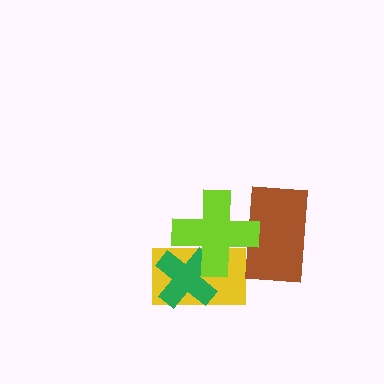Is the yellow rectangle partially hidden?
Yes, it is partially covered by another shape.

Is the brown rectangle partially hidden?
Yes, it is partially covered by another shape.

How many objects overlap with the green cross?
2 objects overlap with the green cross.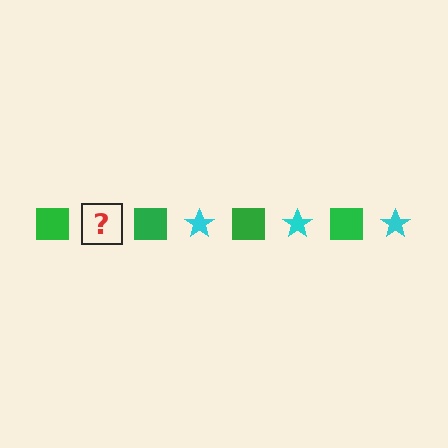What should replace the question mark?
The question mark should be replaced with a cyan star.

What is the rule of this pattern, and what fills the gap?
The rule is that the pattern alternates between green square and cyan star. The gap should be filled with a cyan star.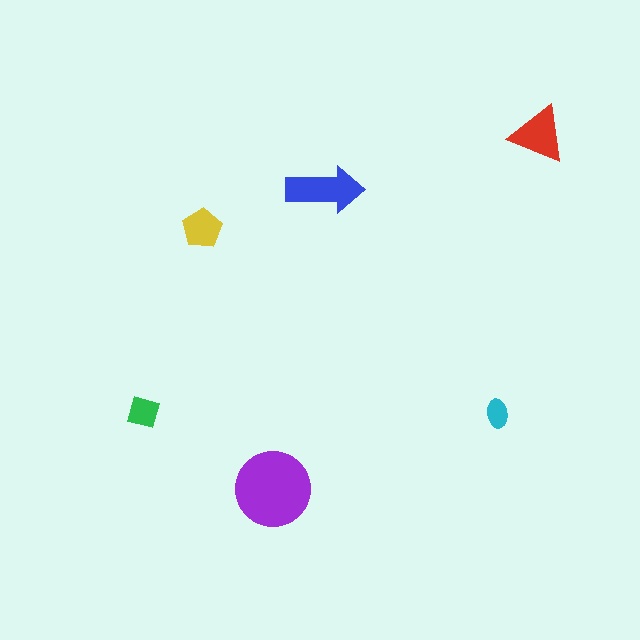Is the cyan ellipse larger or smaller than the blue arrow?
Smaller.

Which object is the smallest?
The cyan ellipse.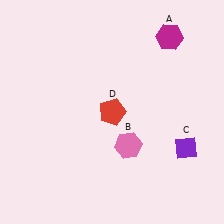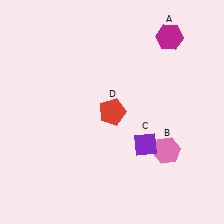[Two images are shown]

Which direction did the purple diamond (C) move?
The purple diamond (C) moved left.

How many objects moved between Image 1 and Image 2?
2 objects moved between the two images.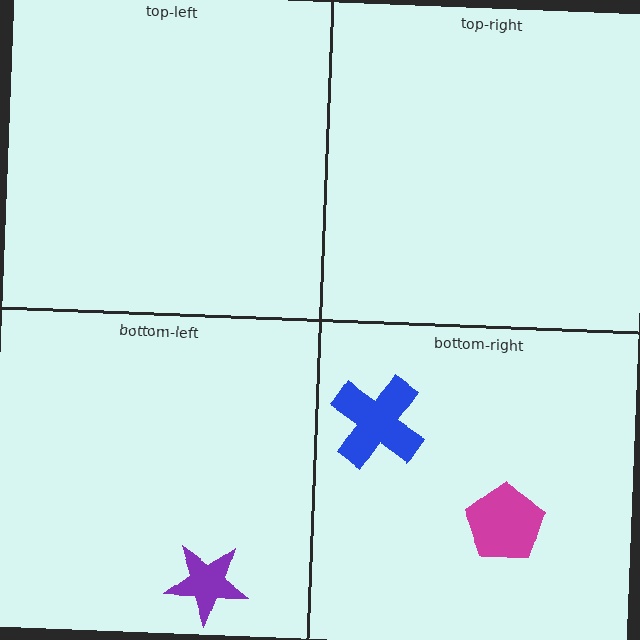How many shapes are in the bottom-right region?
2.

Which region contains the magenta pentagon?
The bottom-right region.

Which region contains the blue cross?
The bottom-right region.